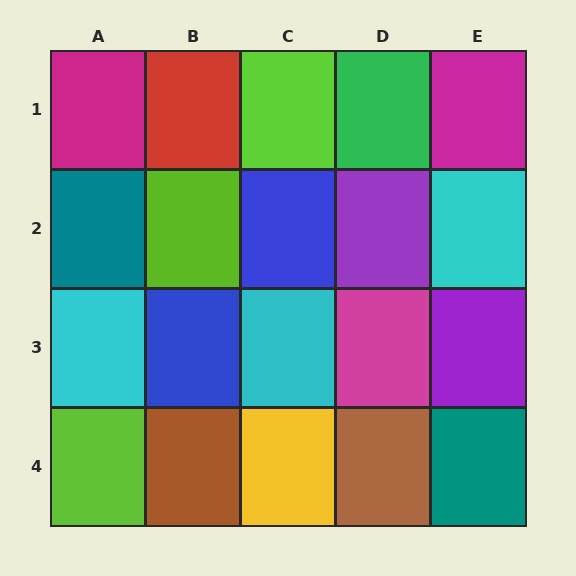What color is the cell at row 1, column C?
Lime.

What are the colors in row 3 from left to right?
Cyan, blue, cyan, magenta, purple.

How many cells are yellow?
1 cell is yellow.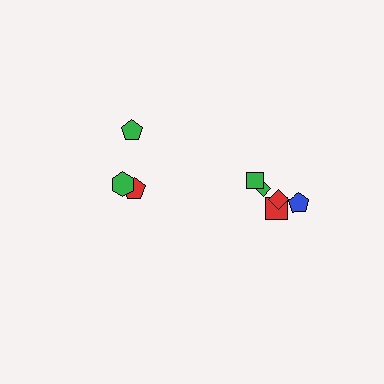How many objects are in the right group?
There are 5 objects.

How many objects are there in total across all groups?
There are 8 objects.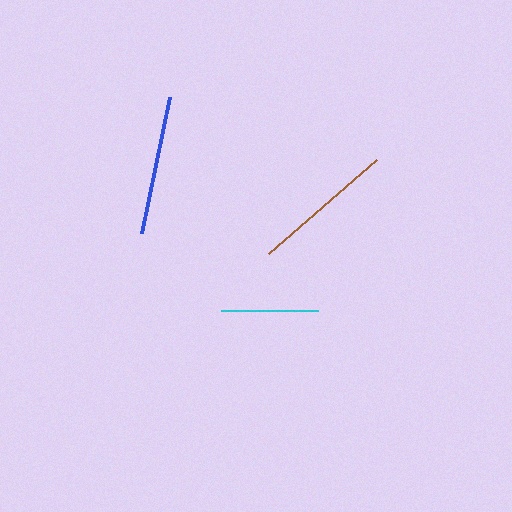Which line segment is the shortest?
The cyan line is the shortest at approximately 96 pixels.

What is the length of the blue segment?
The blue segment is approximately 138 pixels long.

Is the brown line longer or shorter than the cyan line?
The brown line is longer than the cyan line.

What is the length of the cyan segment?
The cyan segment is approximately 96 pixels long.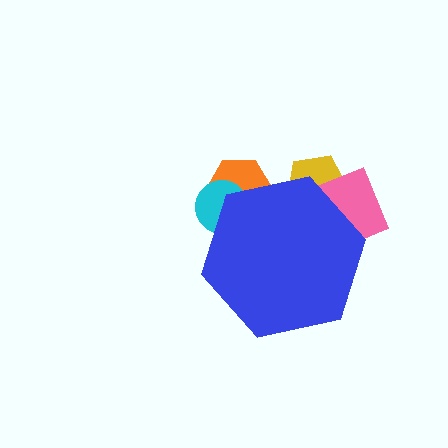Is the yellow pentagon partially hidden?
Yes, the yellow pentagon is partially hidden behind the blue hexagon.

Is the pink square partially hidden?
Yes, the pink square is partially hidden behind the blue hexagon.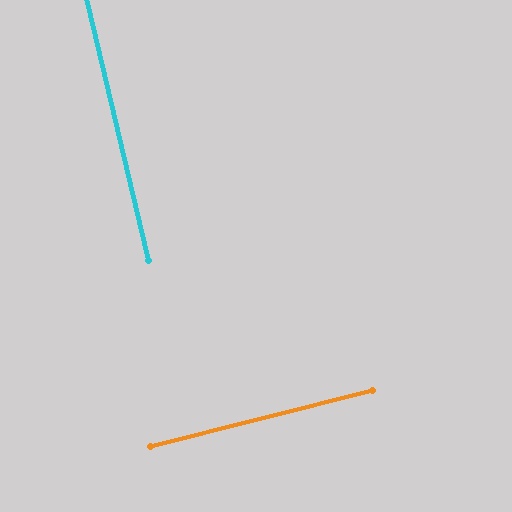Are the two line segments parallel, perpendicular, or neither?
Perpendicular — they meet at approximately 89°.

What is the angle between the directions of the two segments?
Approximately 89 degrees.